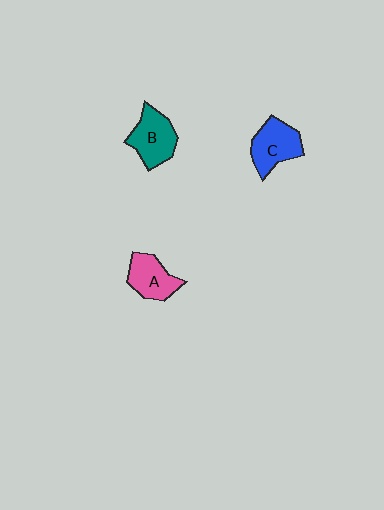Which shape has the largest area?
Shape B (teal).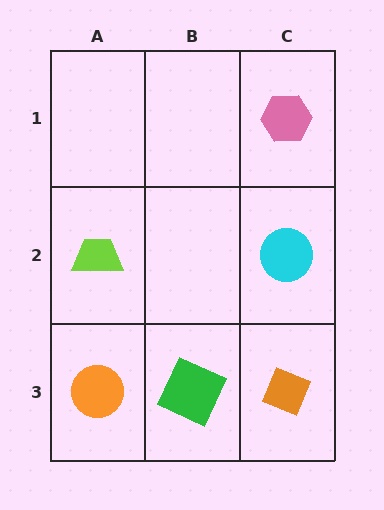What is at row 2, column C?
A cyan circle.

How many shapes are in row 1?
1 shape.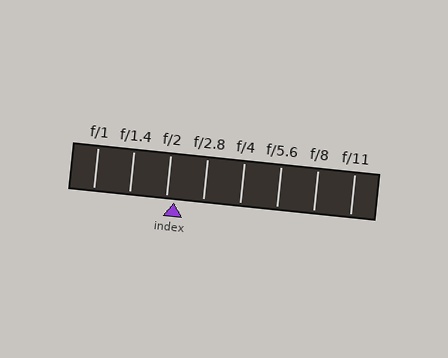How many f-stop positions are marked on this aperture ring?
There are 8 f-stop positions marked.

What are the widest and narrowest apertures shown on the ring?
The widest aperture shown is f/1 and the narrowest is f/11.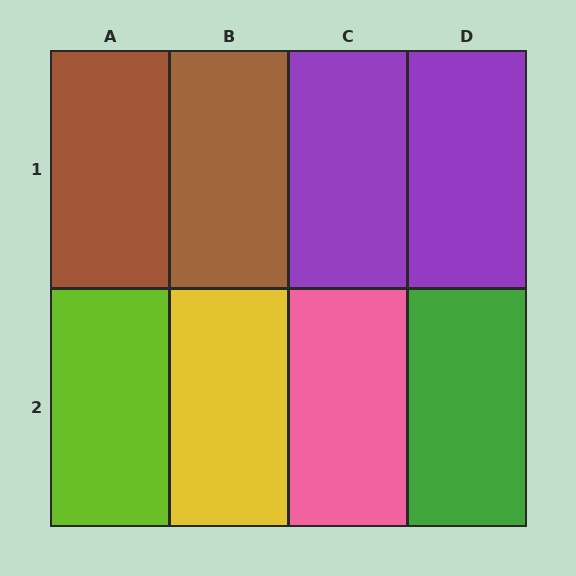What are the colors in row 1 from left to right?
Brown, brown, purple, purple.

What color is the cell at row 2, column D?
Green.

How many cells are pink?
1 cell is pink.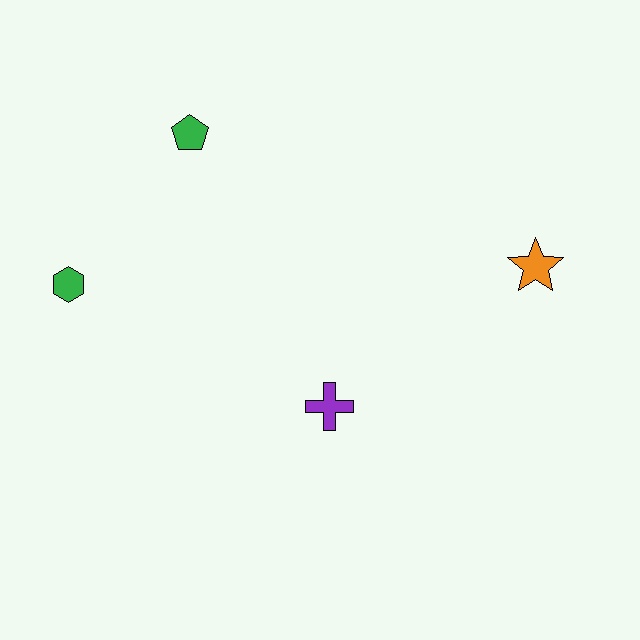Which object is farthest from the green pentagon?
The orange star is farthest from the green pentagon.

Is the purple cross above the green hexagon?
No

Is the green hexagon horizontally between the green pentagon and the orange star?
No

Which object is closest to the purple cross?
The orange star is closest to the purple cross.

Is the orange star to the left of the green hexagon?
No